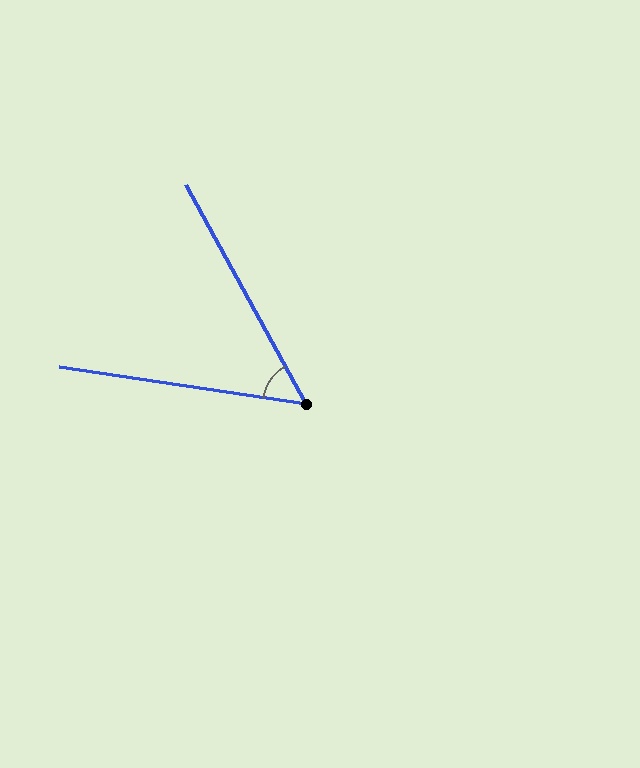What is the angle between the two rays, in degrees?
Approximately 53 degrees.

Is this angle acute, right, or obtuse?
It is acute.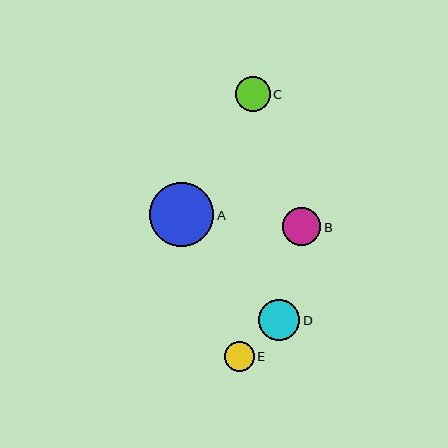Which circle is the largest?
Circle A is the largest with a size of approximately 64 pixels.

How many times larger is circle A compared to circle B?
Circle A is approximately 1.7 times the size of circle B.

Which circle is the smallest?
Circle E is the smallest with a size of approximately 30 pixels.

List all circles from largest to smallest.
From largest to smallest: A, D, B, C, E.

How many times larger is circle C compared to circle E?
Circle C is approximately 1.2 times the size of circle E.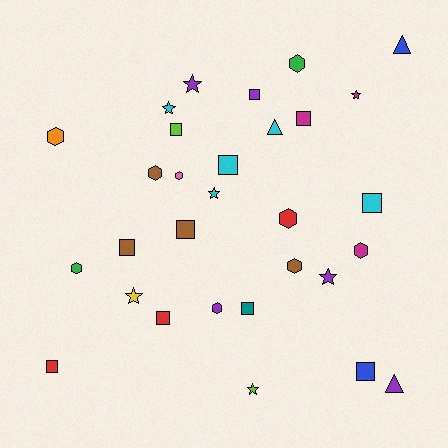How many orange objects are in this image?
There is 1 orange object.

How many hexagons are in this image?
There are 9 hexagons.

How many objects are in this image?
There are 30 objects.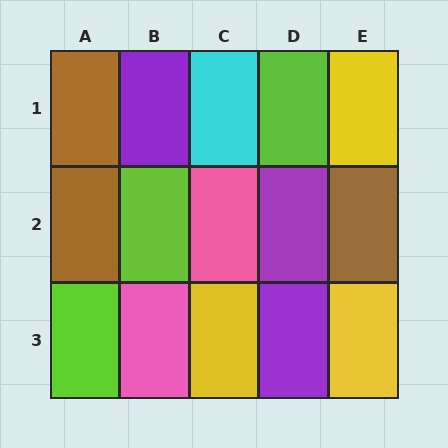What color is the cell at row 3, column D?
Purple.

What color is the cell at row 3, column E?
Yellow.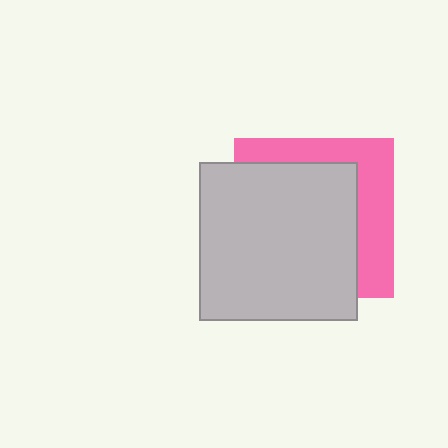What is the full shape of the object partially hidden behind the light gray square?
The partially hidden object is a pink square.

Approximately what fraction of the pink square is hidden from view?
Roughly 66% of the pink square is hidden behind the light gray square.